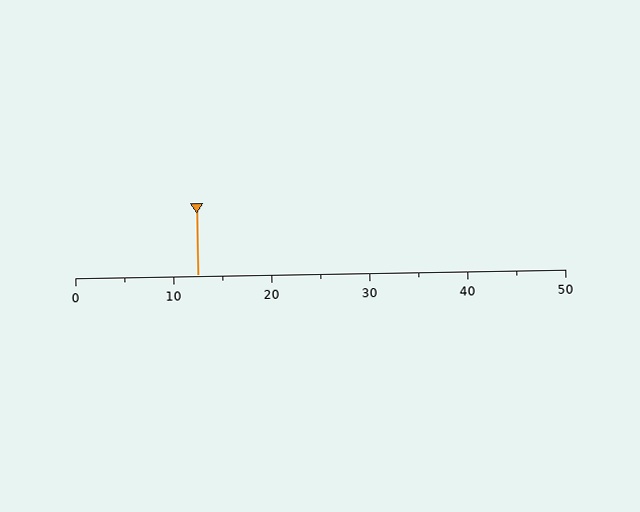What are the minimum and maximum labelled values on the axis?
The axis runs from 0 to 50.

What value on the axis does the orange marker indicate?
The marker indicates approximately 12.5.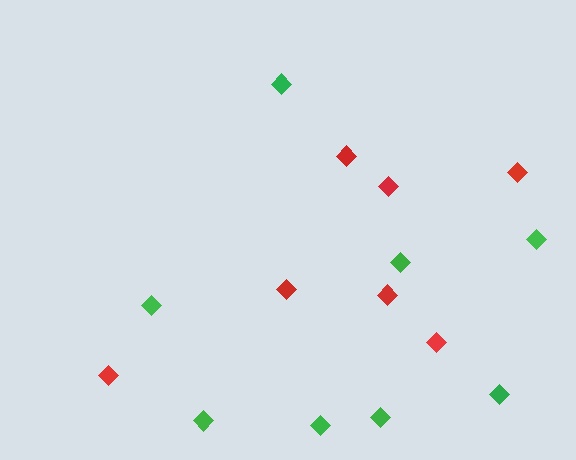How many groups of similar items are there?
There are 2 groups: one group of red diamonds (7) and one group of green diamonds (8).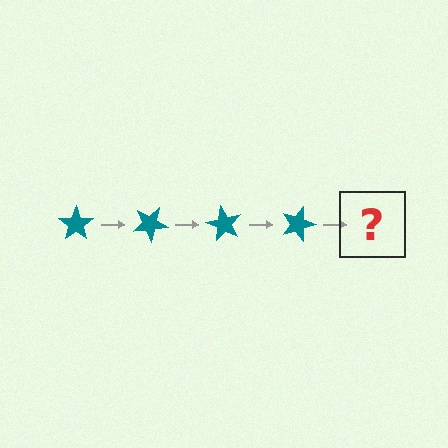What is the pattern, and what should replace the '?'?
The pattern is that the star rotates 30 degrees each step. The '?' should be a teal star rotated 120 degrees.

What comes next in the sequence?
The next element should be a teal star rotated 120 degrees.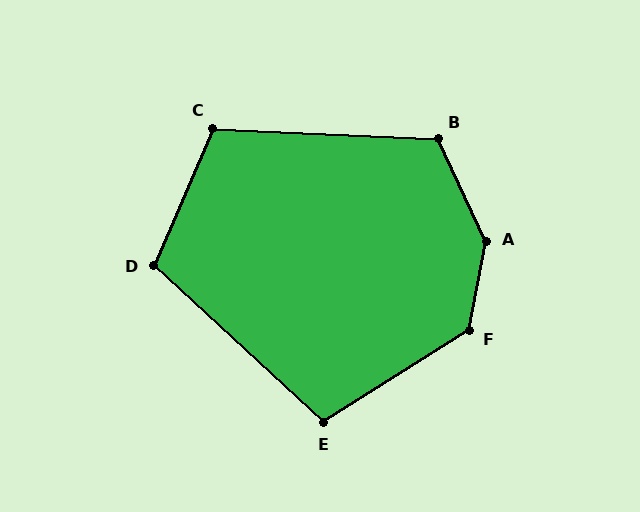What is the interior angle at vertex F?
Approximately 133 degrees (obtuse).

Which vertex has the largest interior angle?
A, at approximately 145 degrees.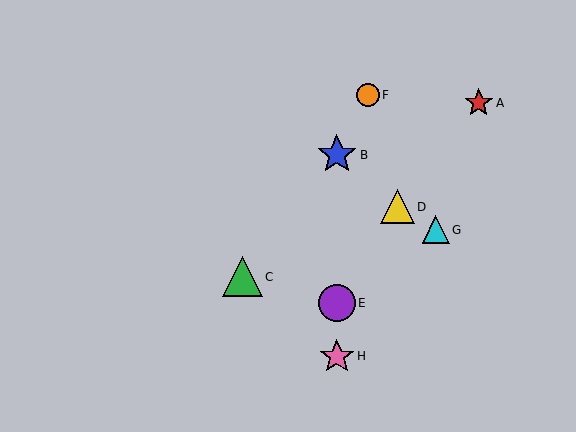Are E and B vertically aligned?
Yes, both are at x≈337.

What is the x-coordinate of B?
Object B is at x≈337.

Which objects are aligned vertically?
Objects B, E, H are aligned vertically.